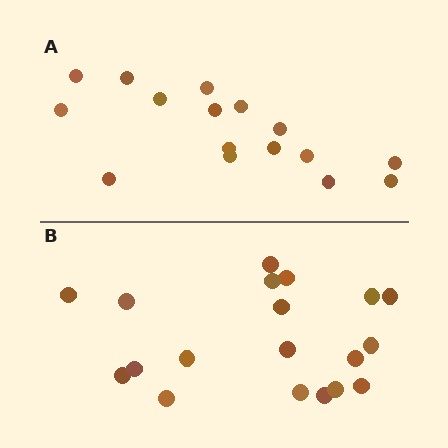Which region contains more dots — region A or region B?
Region B (the bottom region) has more dots.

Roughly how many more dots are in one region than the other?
Region B has just a few more — roughly 2 or 3 more dots than region A.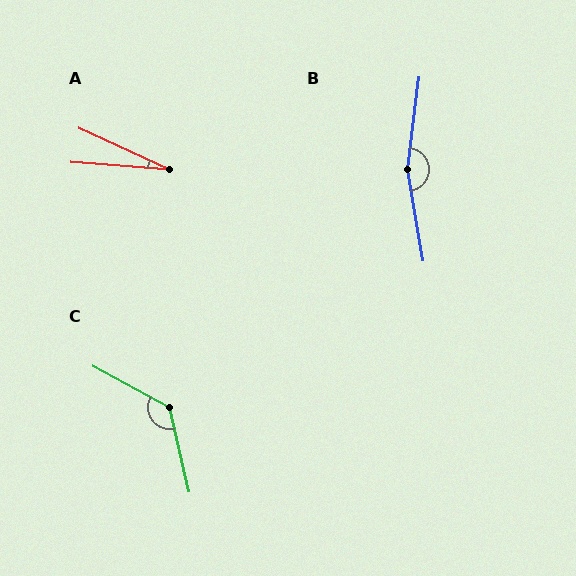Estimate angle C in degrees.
Approximately 131 degrees.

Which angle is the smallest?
A, at approximately 20 degrees.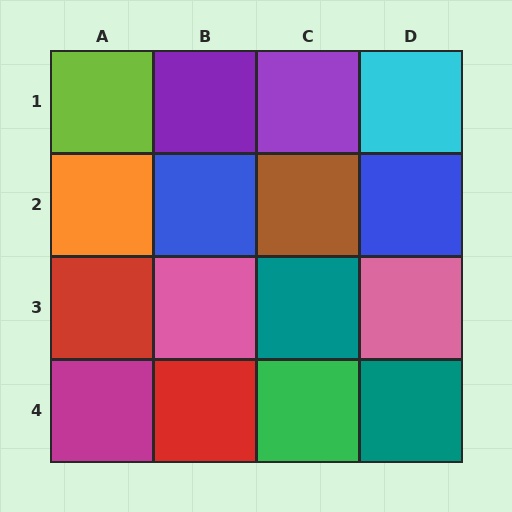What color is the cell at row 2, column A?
Orange.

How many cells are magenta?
1 cell is magenta.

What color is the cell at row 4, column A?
Magenta.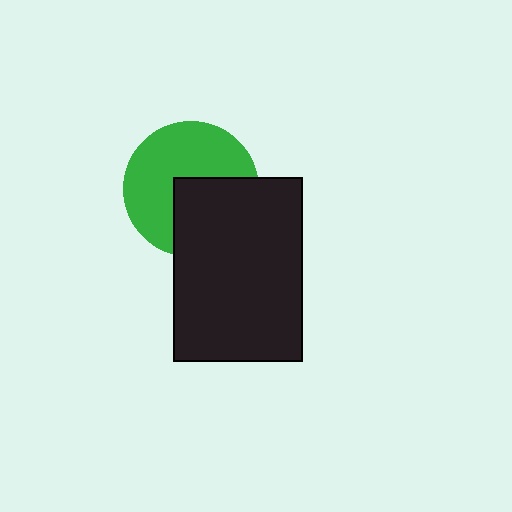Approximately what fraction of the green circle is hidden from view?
Roughly 40% of the green circle is hidden behind the black rectangle.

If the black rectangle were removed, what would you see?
You would see the complete green circle.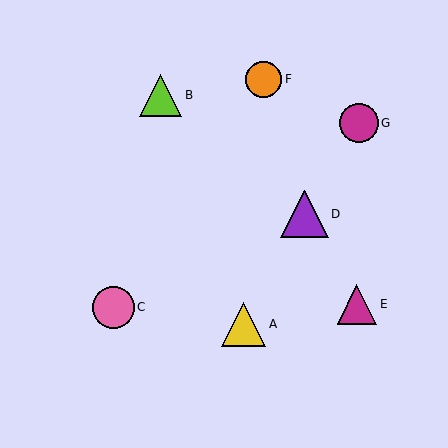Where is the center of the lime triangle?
The center of the lime triangle is at (161, 95).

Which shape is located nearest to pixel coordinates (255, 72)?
The orange circle (labeled F) at (264, 79) is nearest to that location.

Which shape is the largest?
The purple triangle (labeled D) is the largest.